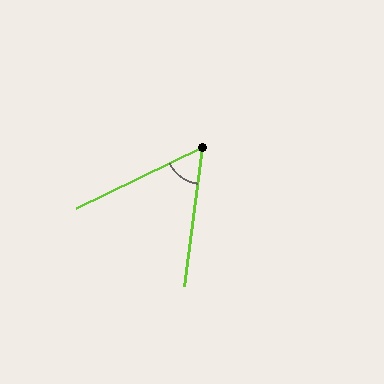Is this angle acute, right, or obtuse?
It is acute.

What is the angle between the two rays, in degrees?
Approximately 57 degrees.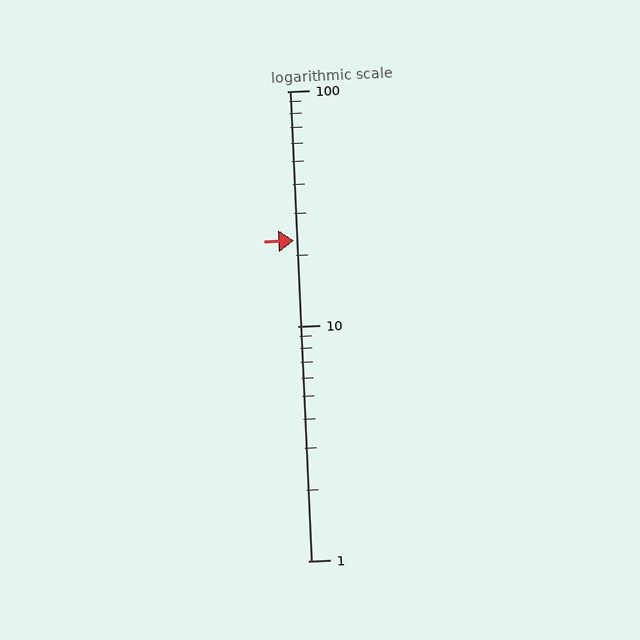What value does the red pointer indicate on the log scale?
The pointer indicates approximately 23.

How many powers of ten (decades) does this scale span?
The scale spans 2 decades, from 1 to 100.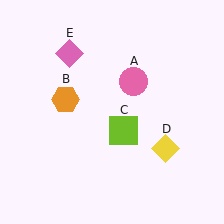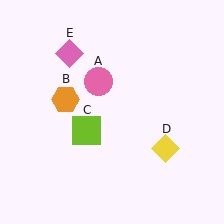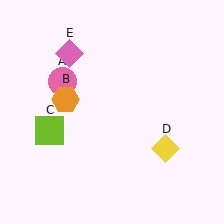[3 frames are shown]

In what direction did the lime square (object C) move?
The lime square (object C) moved left.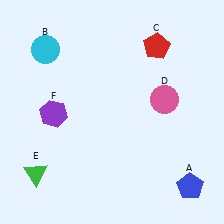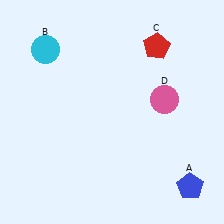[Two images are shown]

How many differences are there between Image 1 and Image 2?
There are 2 differences between the two images.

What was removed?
The purple hexagon (F), the green triangle (E) were removed in Image 2.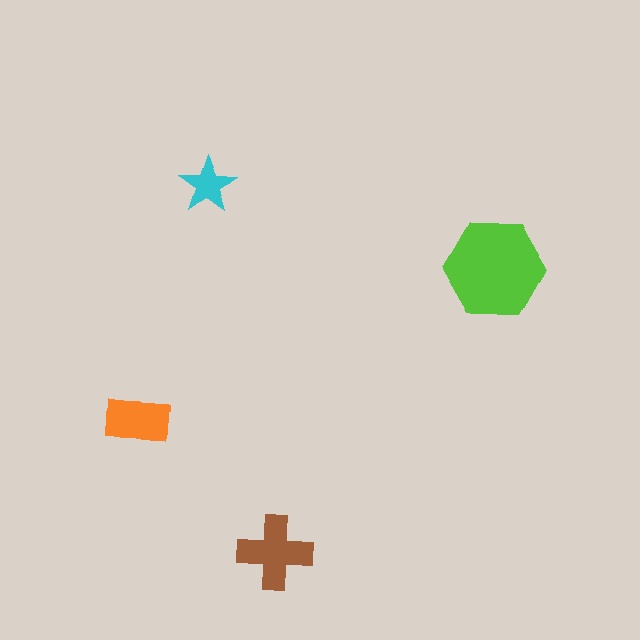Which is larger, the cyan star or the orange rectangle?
The orange rectangle.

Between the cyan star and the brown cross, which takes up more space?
The brown cross.